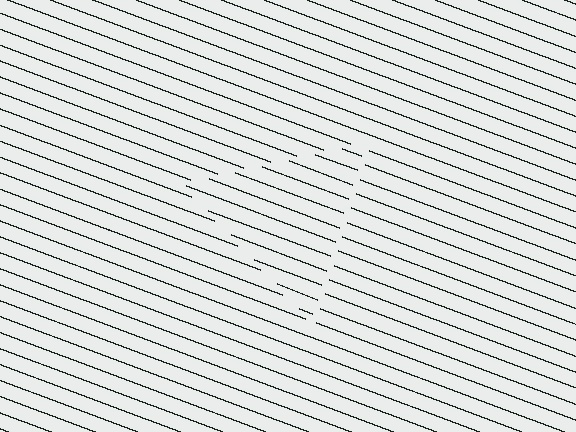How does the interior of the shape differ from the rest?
The interior of the shape contains the same grating, shifted by half a period — the contour is defined by the phase discontinuity where line-ends from the inner and outer gratings abut.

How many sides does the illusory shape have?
3 sides — the line-ends trace a triangle.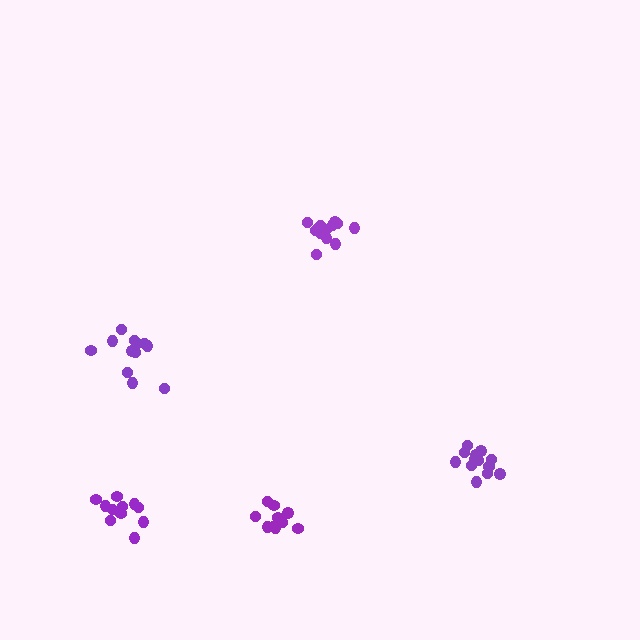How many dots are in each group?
Group 1: 10 dots, Group 2: 14 dots, Group 3: 12 dots, Group 4: 13 dots, Group 5: 11 dots (60 total).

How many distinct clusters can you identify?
There are 5 distinct clusters.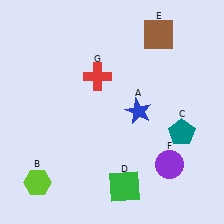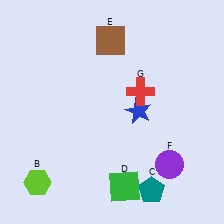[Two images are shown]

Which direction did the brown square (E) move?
The brown square (E) moved left.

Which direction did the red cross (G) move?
The red cross (G) moved right.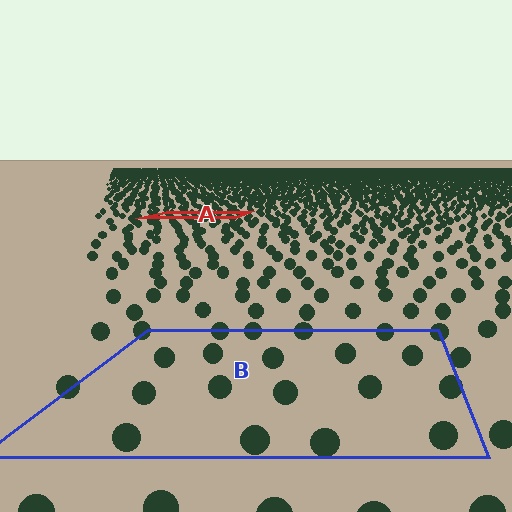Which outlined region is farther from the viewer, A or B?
Region A is farther from the viewer — the texture elements inside it appear smaller and more densely packed.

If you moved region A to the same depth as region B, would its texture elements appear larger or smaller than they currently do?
They would appear larger. At a closer depth, the same texture elements are projected at a bigger on-screen size.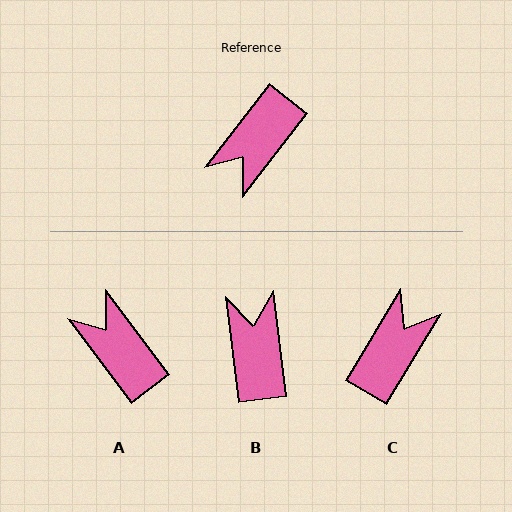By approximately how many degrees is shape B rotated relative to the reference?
Approximately 135 degrees clockwise.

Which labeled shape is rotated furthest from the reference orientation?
C, about 173 degrees away.